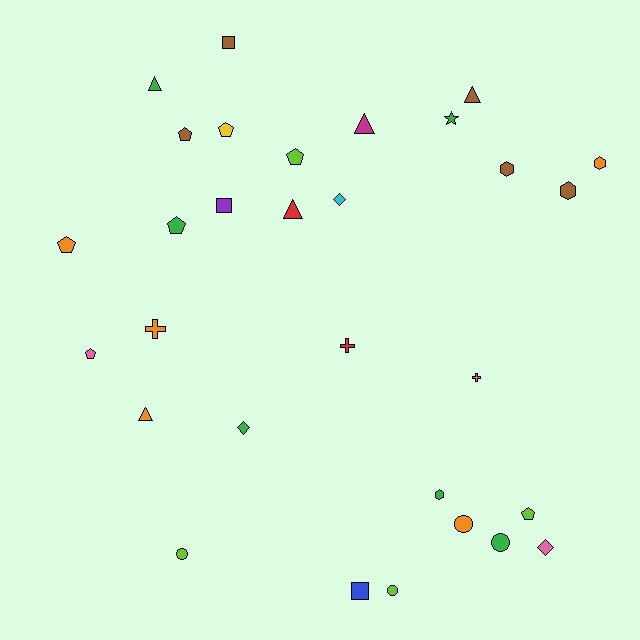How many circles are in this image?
There are 4 circles.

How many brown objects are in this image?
There are 5 brown objects.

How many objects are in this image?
There are 30 objects.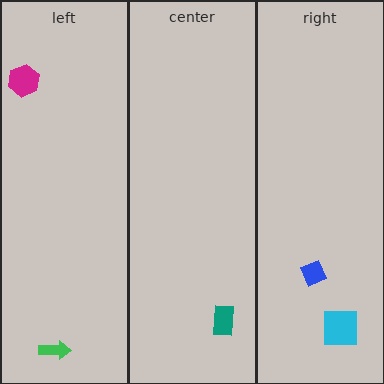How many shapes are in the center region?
1.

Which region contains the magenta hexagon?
The left region.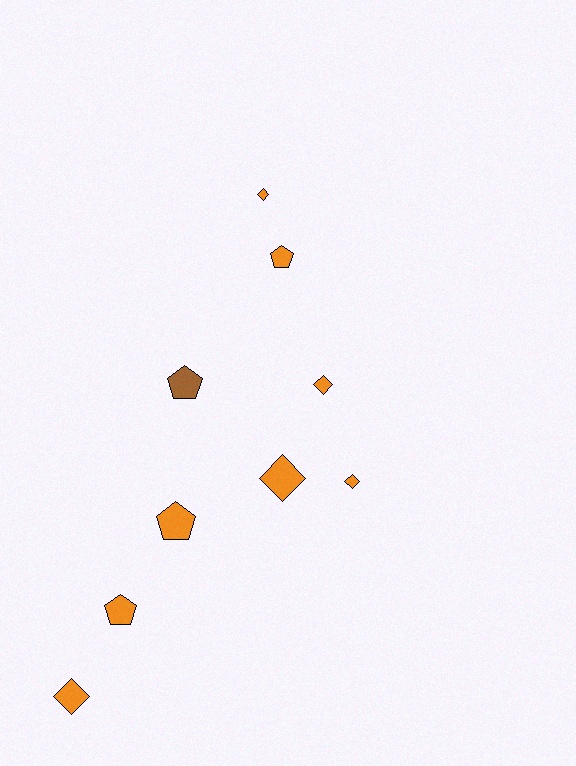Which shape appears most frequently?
Diamond, with 5 objects.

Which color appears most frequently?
Orange, with 8 objects.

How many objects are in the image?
There are 9 objects.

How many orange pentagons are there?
There are 3 orange pentagons.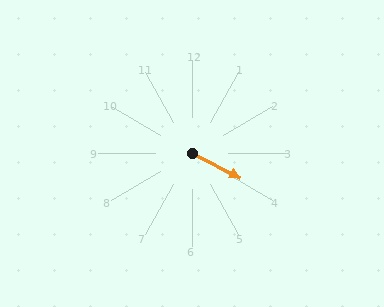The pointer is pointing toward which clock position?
Roughly 4 o'clock.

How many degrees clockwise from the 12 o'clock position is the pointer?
Approximately 117 degrees.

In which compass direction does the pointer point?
Southeast.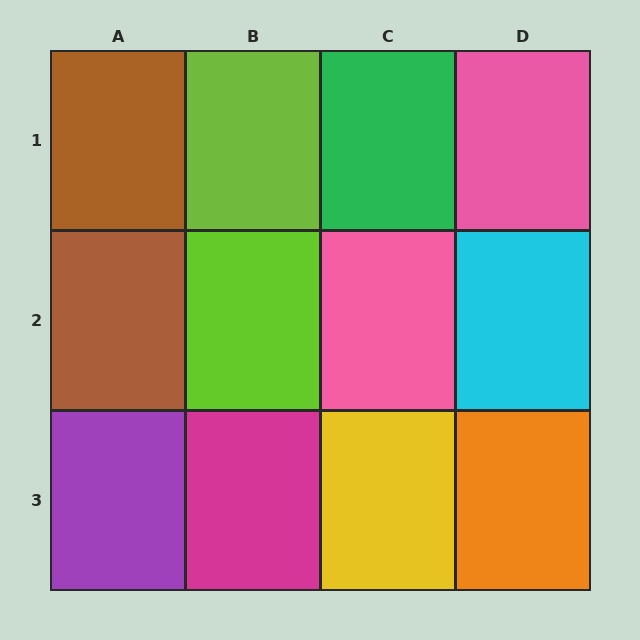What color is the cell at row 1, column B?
Lime.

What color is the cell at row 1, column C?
Green.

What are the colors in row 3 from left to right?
Purple, magenta, yellow, orange.